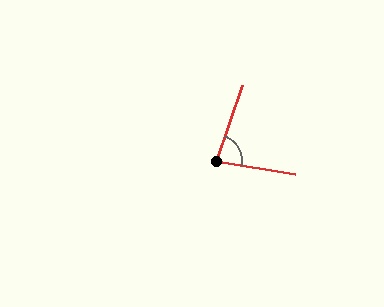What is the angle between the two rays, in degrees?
Approximately 81 degrees.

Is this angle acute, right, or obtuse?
It is acute.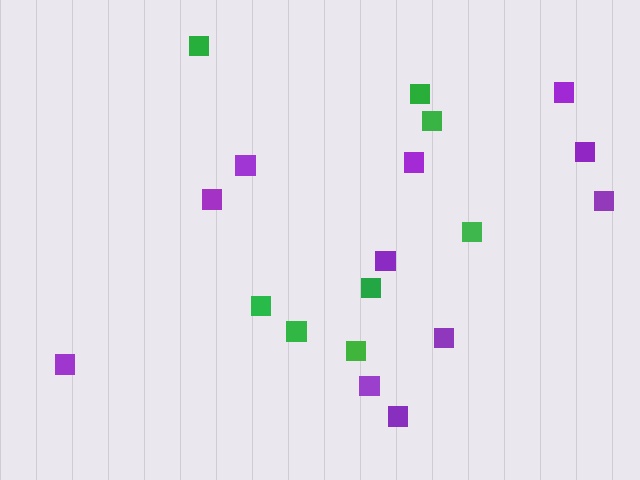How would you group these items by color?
There are 2 groups: one group of green squares (8) and one group of purple squares (11).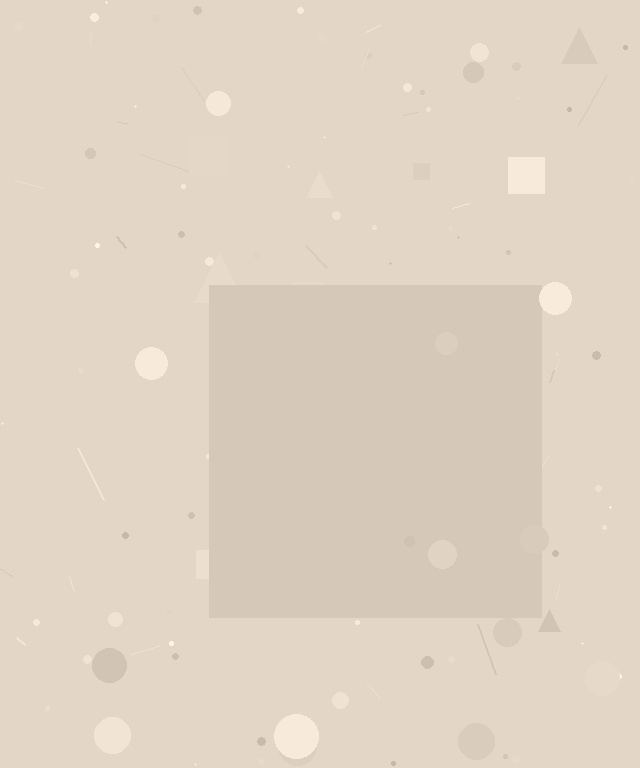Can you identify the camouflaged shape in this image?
The camouflaged shape is a square.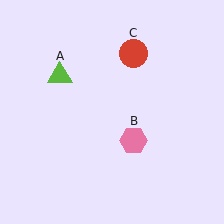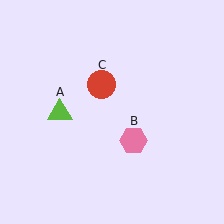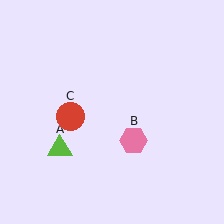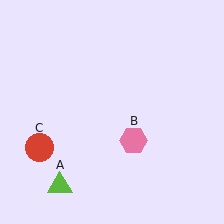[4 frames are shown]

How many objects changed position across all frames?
2 objects changed position: lime triangle (object A), red circle (object C).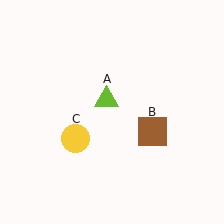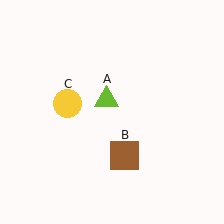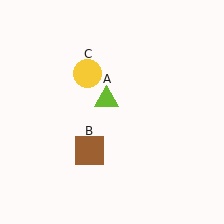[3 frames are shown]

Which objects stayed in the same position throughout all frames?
Lime triangle (object A) remained stationary.